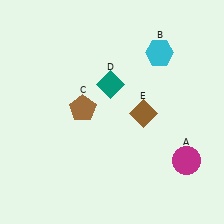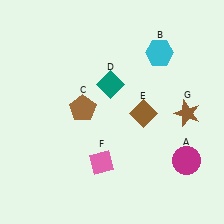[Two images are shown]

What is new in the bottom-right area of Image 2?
A brown star (G) was added in the bottom-right area of Image 2.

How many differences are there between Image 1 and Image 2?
There are 2 differences between the two images.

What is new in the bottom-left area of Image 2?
A pink diamond (F) was added in the bottom-left area of Image 2.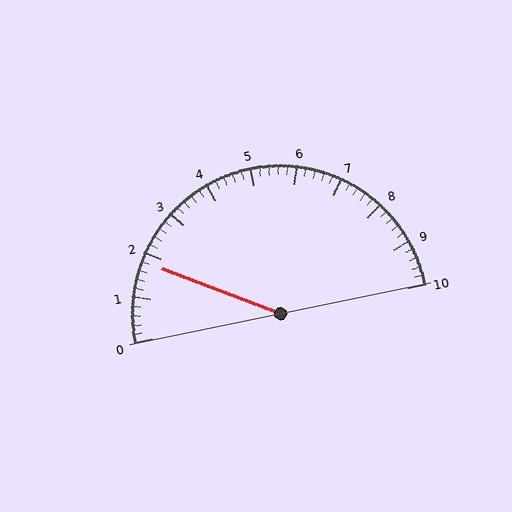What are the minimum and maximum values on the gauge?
The gauge ranges from 0 to 10.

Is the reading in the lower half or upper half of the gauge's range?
The reading is in the lower half of the range (0 to 10).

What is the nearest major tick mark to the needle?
The nearest major tick mark is 2.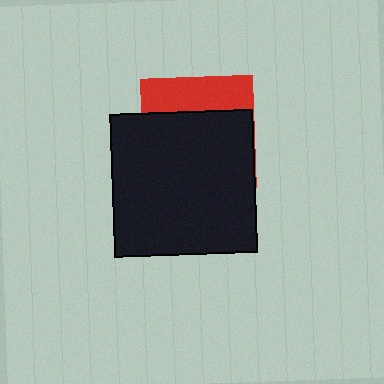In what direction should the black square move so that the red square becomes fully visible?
The black square should move down. That is the shortest direction to clear the overlap and leave the red square fully visible.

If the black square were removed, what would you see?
You would see the complete red square.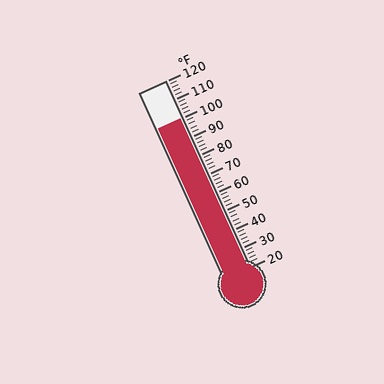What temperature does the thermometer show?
The thermometer shows approximately 100°F.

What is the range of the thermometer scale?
The thermometer scale ranges from 20°F to 120°F.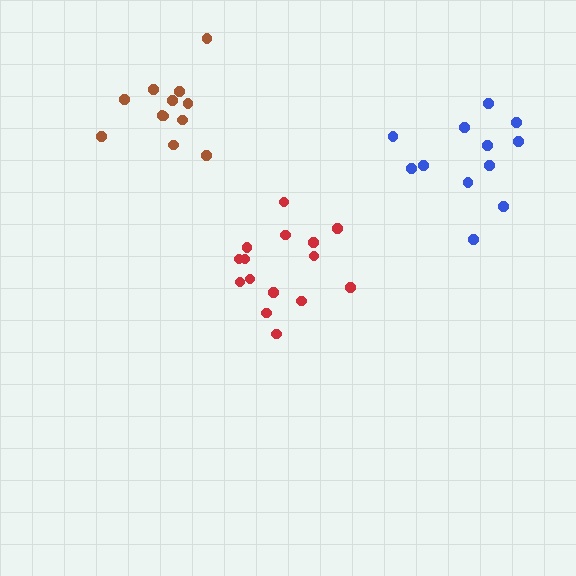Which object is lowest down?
The red cluster is bottommost.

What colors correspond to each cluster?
The clusters are colored: brown, blue, red.